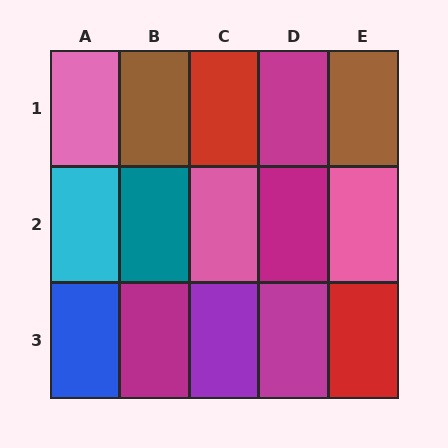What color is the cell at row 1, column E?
Brown.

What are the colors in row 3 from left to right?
Blue, magenta, purple, magenta, red.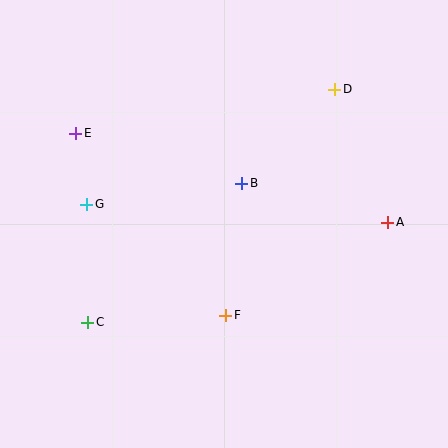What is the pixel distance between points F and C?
The distance between F and C is 138 pixels.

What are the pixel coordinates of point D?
Point D is at (335, 89).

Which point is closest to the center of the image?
Point B at (242, 183) is closest to the center.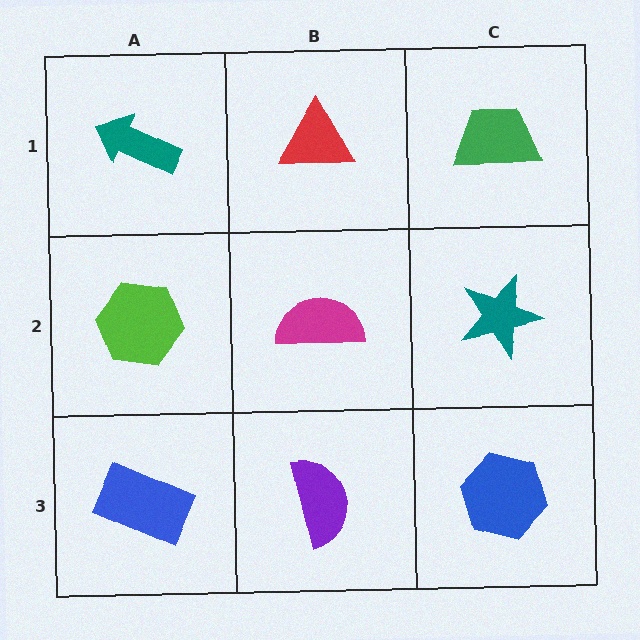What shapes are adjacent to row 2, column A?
A teal arrow (row 1, column A), a blue rectangle (row 3, column A), a magenta semicircle (row 2, column B).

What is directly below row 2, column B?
A purple semicircle.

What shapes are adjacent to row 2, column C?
A green trapezoid (row 1, column C), a blue hexagon (row 3, column C), a magenta semicircle (row 2, column B).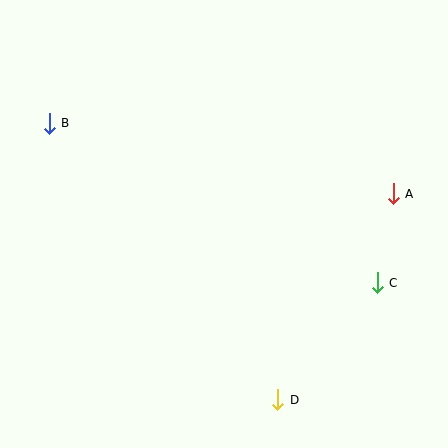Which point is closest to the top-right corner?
Point A is closest to the top-right corner.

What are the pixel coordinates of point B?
Point B is at (49, 123).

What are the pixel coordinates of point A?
Point A is at (393, 194).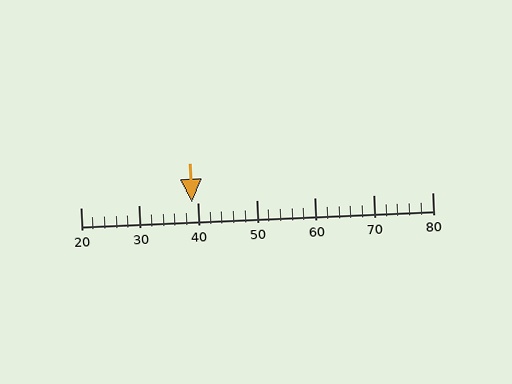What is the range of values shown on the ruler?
The ruler shows values from 20 to 80.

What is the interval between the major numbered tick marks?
The major tick marks are spaced 10 units apart.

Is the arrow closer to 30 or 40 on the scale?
The arrow is closer to 40.